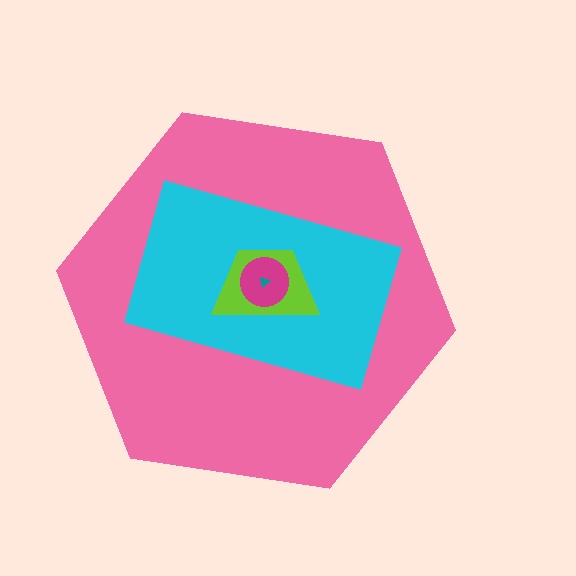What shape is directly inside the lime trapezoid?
The magenta circle.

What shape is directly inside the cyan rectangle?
The lime trapezoid.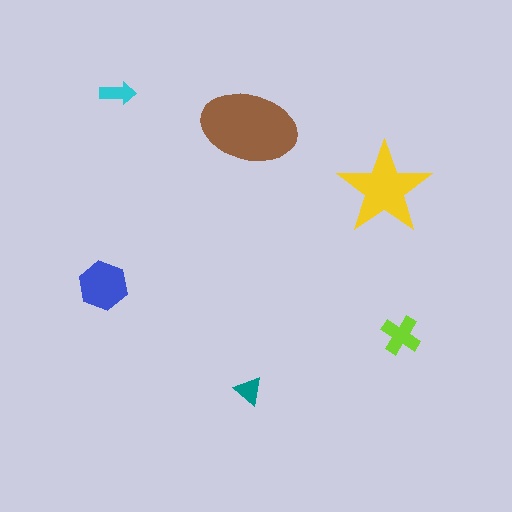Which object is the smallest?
The teal triangle.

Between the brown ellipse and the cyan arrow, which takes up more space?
The brown ellipse.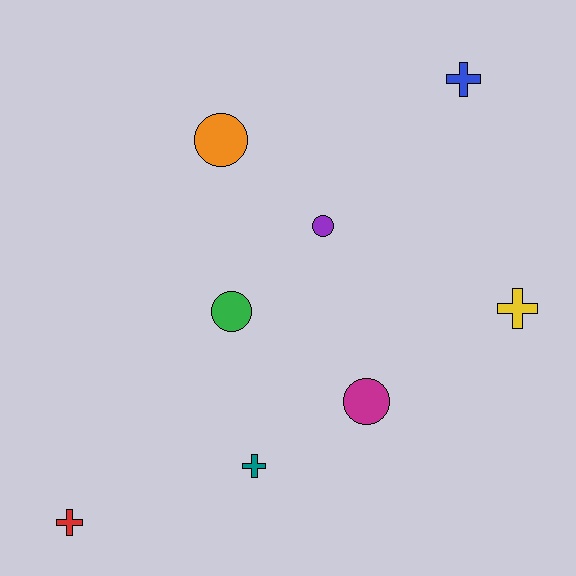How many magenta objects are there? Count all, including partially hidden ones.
There is 1 magenta object.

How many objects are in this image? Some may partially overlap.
There are 8 objects.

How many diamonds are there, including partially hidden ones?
There are no diamonds.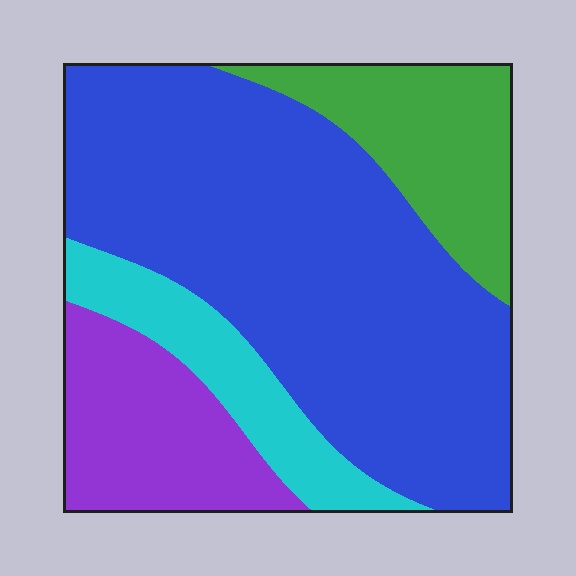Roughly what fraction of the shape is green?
Green covers roughly 15% of the shape.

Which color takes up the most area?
Blue, at roughly 55%.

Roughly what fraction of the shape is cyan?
Cyan takes up less than a sixth of the shape.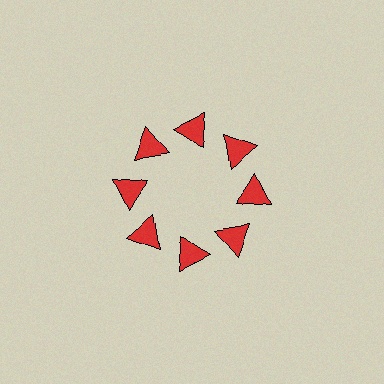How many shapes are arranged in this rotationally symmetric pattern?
There are 8 shapes, arranged in 8 groups of 1.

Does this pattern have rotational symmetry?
Yes, this pattern has 8-fold rotational symmetry. It looks the same after rotating 45 degrees around the center.